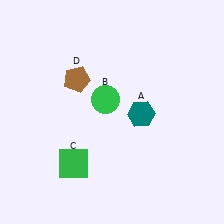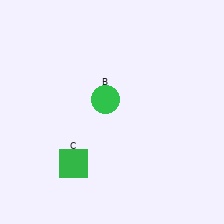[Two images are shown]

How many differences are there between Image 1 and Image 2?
There are 2 differences between the two images.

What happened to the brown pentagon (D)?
The brown pentagon (D) was removed in Image 2. It was in the top-left area of Image 1.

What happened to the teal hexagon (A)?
The teal hexagon (A) was removed in Image 2. It was in the bottom-right area of Image 1.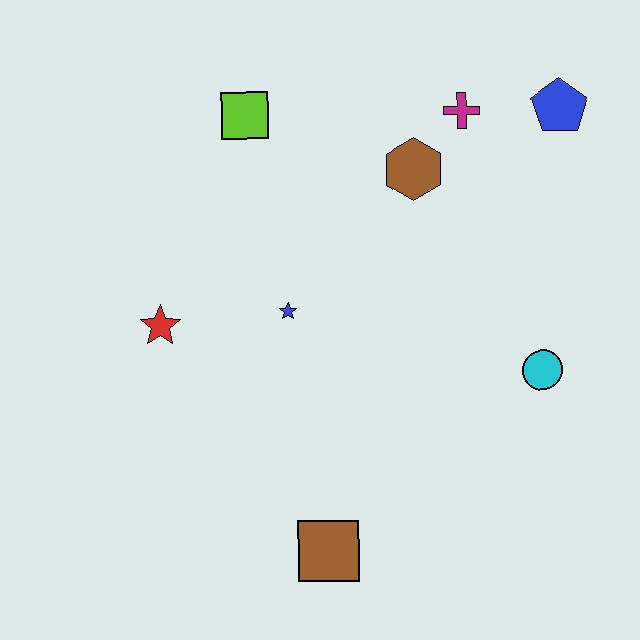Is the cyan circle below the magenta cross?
Yes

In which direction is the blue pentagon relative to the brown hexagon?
The blue pentagon is to the right of the brown hexagon.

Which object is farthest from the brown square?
The blue pentagon is farthest from the brown square.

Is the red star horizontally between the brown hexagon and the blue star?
No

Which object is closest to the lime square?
The brown hexagon is closest to the lime square.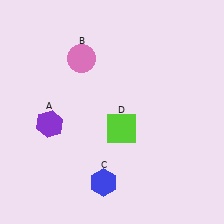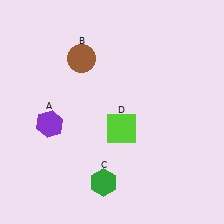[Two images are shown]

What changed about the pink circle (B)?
In Image 1, B is pink. In Image 2, it changed to brown.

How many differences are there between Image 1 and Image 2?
There are 2 differences between the two images.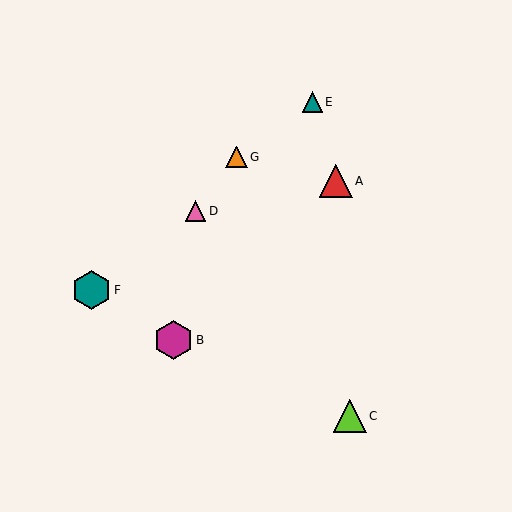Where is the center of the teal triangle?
The center of the teal triangle is at (312, 102).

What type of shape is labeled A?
Shape A is a red triangle.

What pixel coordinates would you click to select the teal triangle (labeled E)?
Click at (312, 102) to select the teal triangle E.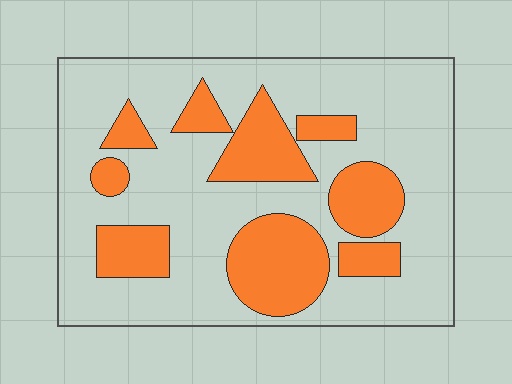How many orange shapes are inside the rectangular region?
9.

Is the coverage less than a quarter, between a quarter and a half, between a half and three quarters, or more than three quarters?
Between a quarter and a half.